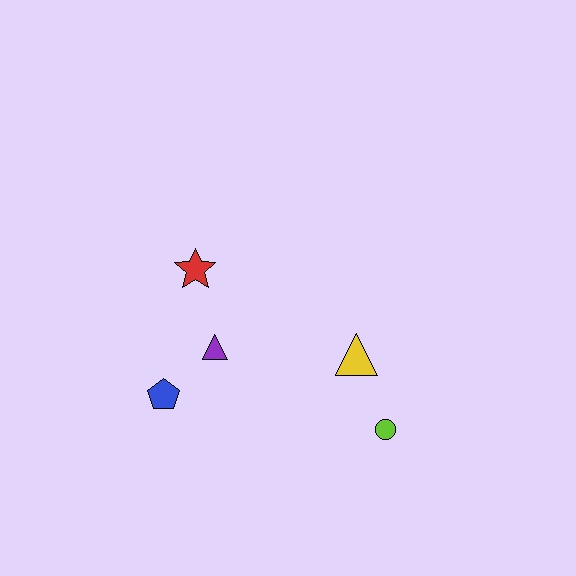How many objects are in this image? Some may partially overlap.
There are 5 objects.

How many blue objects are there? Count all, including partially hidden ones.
There is 1 blue object.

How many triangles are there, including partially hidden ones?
There are 2 triangles.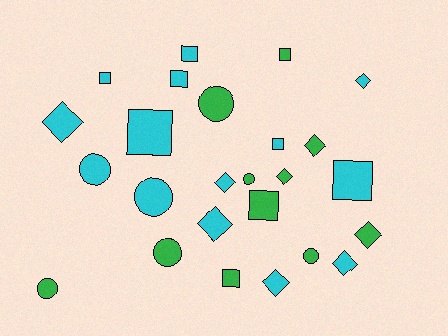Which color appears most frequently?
Cyan, with 14 objects.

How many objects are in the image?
There are 25 objects.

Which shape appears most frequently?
Diamond, with 9 objects.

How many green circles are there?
There are 5 green circles.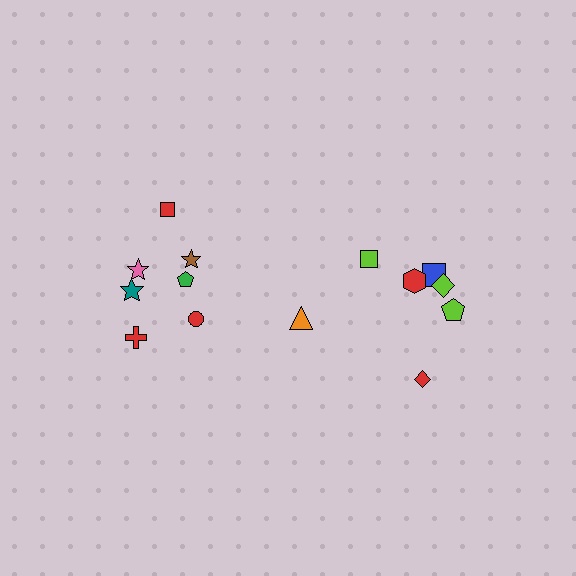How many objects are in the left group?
There are 8 objects.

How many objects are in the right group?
There are 6 objects.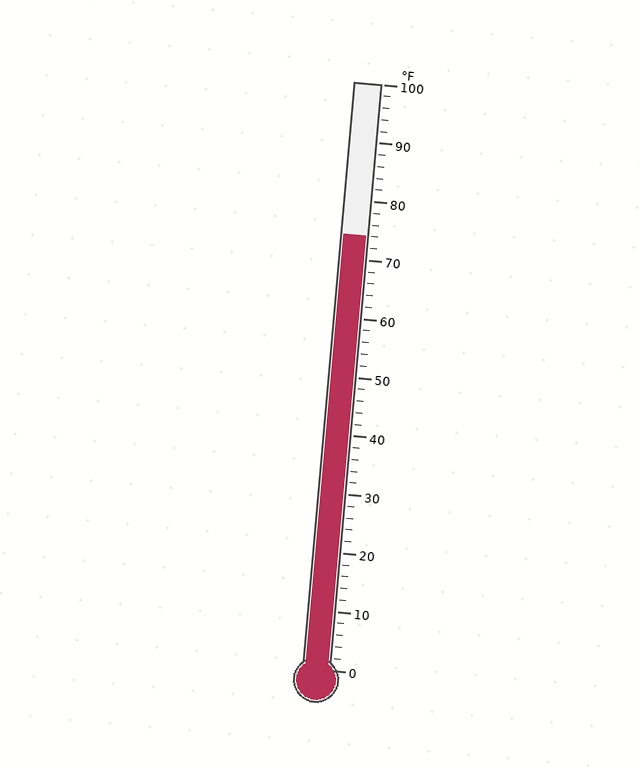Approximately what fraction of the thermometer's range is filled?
The thermometer is filled to approximately 75% of its range.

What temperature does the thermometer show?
The thermometer shows approximately 74°F.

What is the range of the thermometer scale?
The thermometer scale ranges from 0°F to 100°F.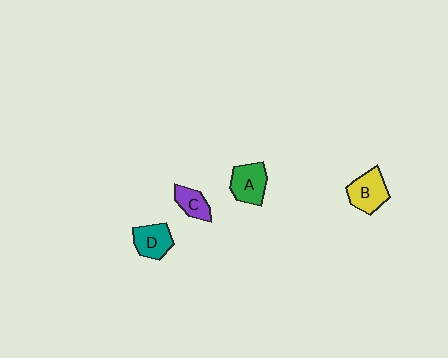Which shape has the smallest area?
Shape C (purple).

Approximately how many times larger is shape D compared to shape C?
Approximately 1.3 times.